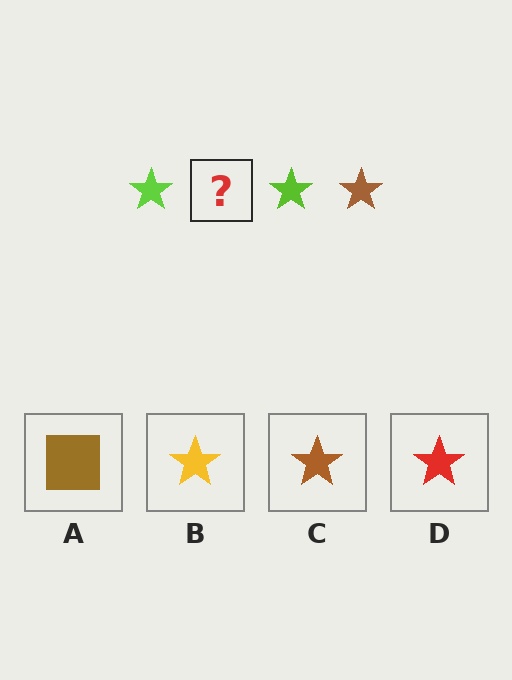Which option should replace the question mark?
Option C.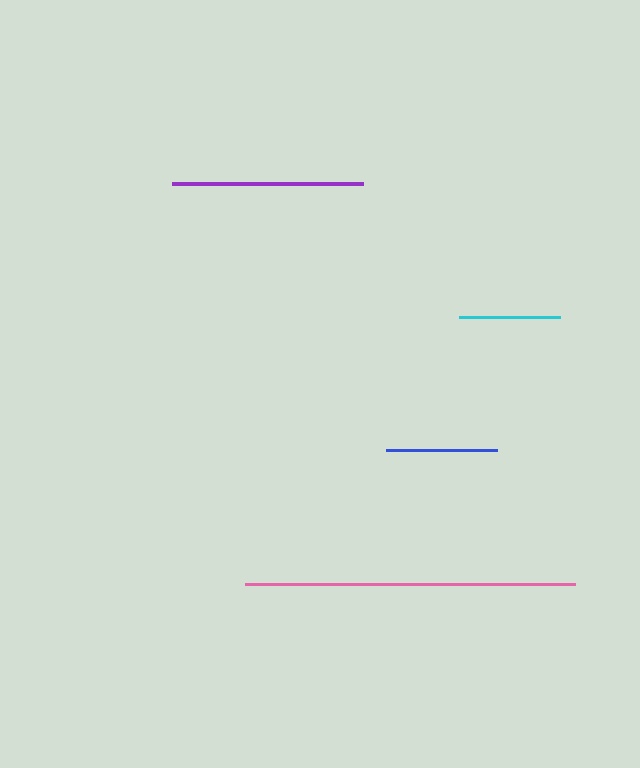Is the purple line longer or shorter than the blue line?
The purple line is longer than the blue line.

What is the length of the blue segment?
The blue segment is approximately 111 pixels long.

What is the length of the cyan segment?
The cyan segment is approximately 101 pixels long.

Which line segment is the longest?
The pink line is the longest at approximately 330 pixels.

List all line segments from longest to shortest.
From longest to shortest: pink, purple, blue, cyan.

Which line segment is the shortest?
The cyan line is the shortest at approximately 101 pixels.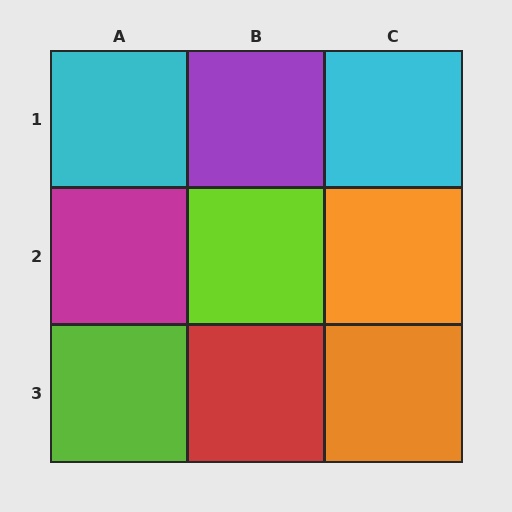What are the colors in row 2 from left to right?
Magenta, lime, orange.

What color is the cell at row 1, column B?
Purple.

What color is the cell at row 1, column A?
Cyan.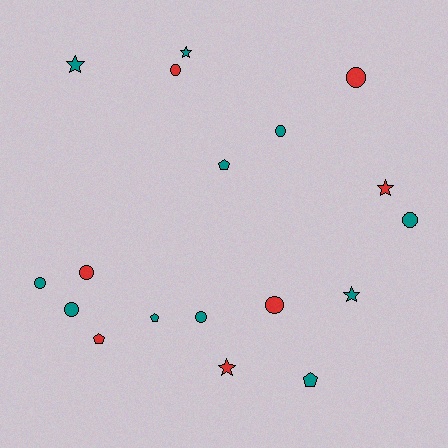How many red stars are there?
There are 2 red stars.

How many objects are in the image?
There are 18 objects.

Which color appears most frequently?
Teal, with 11 objects.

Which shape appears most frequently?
Circle, with 9 objects.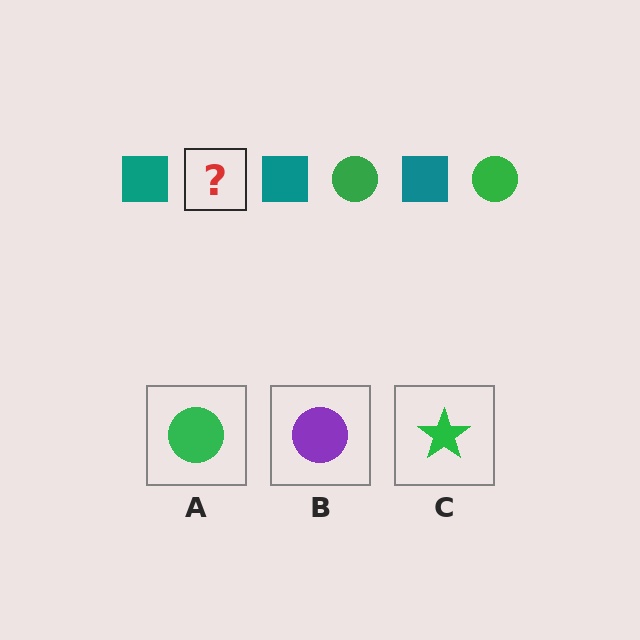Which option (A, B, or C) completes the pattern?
A.